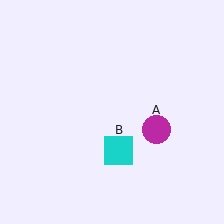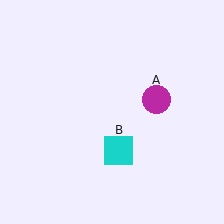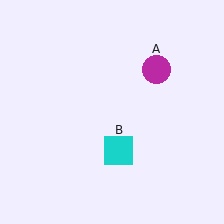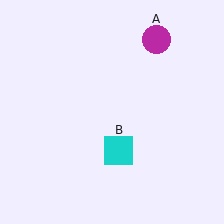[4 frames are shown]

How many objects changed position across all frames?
1 object changed position: magenta circle (object A).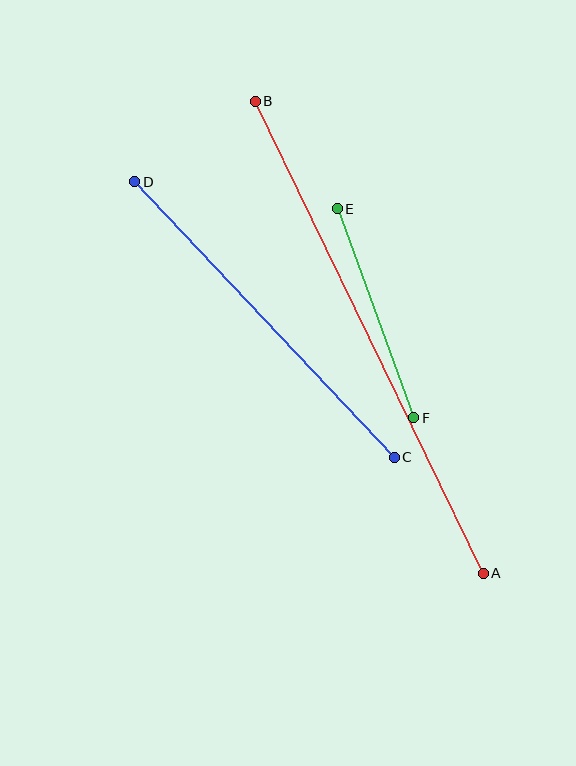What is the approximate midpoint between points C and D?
The midpoint is at approximately (265, 320) pixels.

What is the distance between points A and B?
The distance is approximately 524 pixels.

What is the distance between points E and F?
The distance is approximately 223 pixels.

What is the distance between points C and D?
The distance is approximately 379 pixels.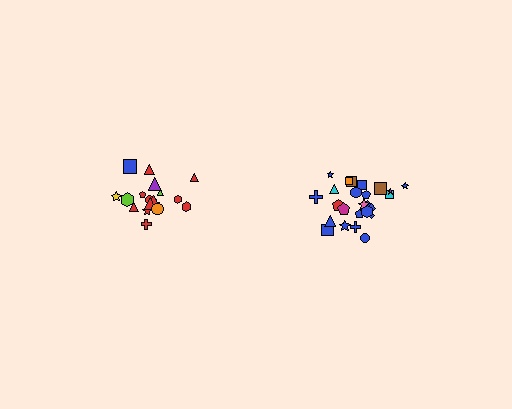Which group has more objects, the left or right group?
The right group.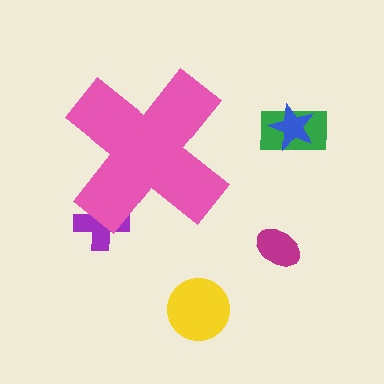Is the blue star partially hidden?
No, the blue star is fully visible.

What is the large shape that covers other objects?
A pink cross.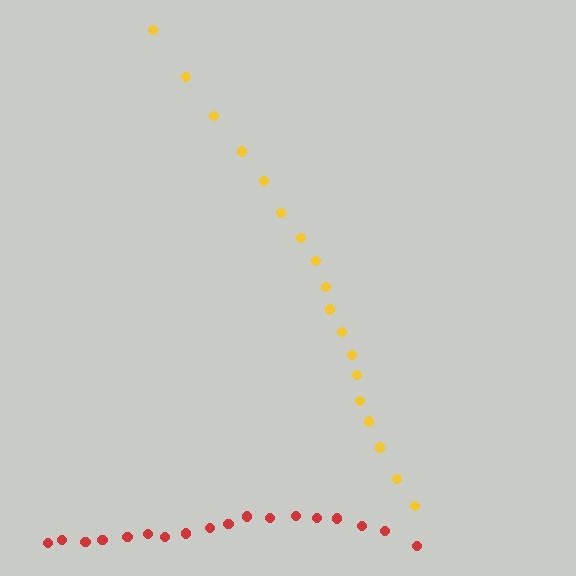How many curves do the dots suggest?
There are 2 distinct paths.